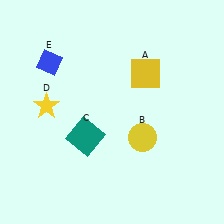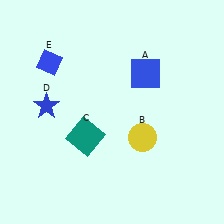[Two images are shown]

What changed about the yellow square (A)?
In Image 1, A is yellow. In Image 2, it changed to blue.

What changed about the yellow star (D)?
In Image 1, D is yellow. In Image 2, it changed to blue.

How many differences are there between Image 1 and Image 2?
There are 2 differences between the two images.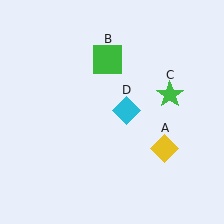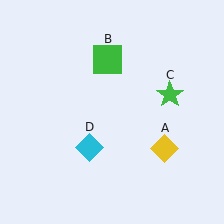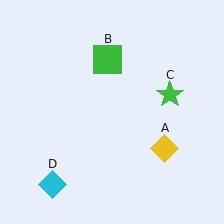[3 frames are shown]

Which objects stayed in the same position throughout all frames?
Yellow diamond (object A) and green square (object B) and green star (object C) remained stationary.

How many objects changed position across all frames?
1 object changed position: cyan diamond (object D).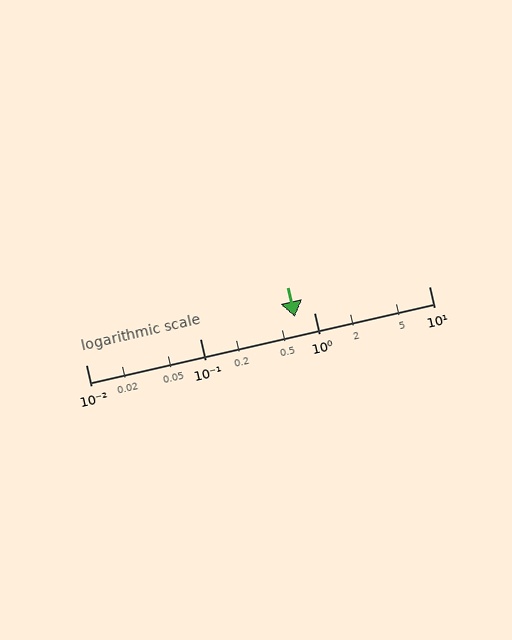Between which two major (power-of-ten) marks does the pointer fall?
The pointer is between 0.1 and 1.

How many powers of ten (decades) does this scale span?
The scale spans 3 decades, from 0.01 to 10.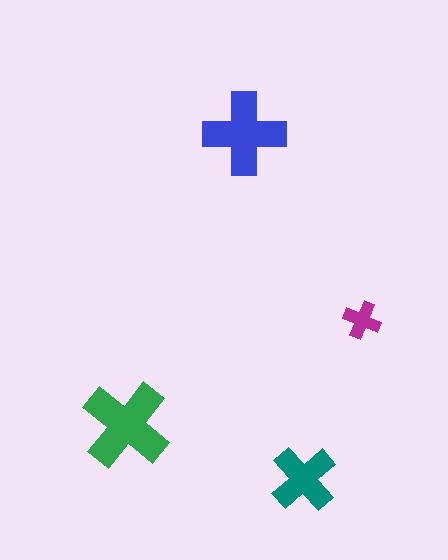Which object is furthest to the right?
The magenta cross is rightmost.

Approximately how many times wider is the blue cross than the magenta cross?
About 2 times wider.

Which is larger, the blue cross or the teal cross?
The blue one.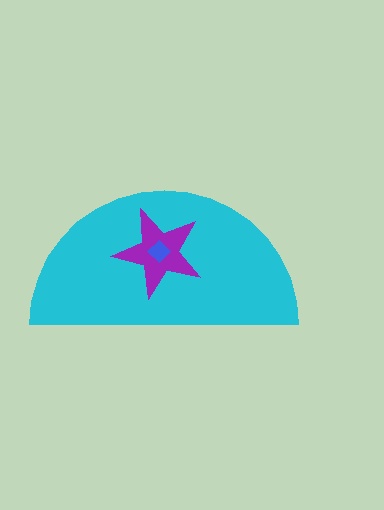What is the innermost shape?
The blue diamond.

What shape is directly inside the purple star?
The blue diamond.